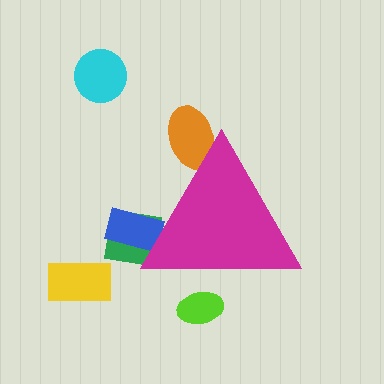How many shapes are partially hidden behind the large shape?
4 shapes are partially hidden.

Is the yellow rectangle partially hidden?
No, the yellow rectangle is fully visible.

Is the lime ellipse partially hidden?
Yes, the lime ellipse is partially hidden behind the magenta triangle.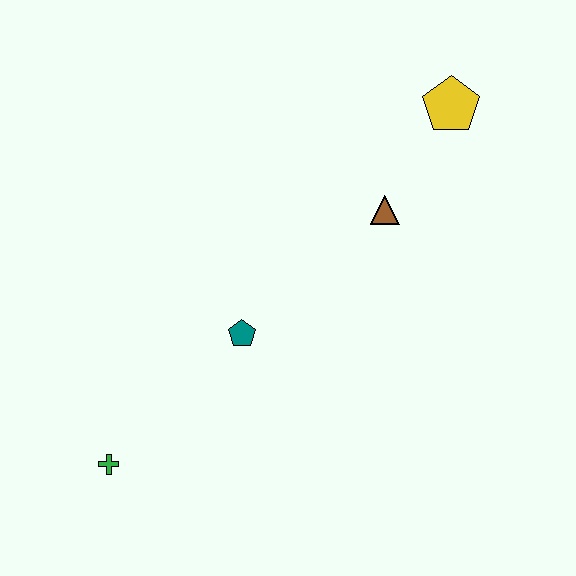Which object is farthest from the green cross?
The yellow pentagon is farthest from the green cross.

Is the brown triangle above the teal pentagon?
Yes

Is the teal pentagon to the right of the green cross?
Yes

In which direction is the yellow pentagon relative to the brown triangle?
The yellow pentagon is above the brown triangle.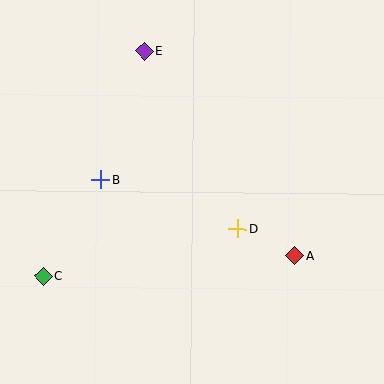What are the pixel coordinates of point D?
Point D is at (238, 228).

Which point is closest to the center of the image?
Point D at (238, 228) is closest to the center.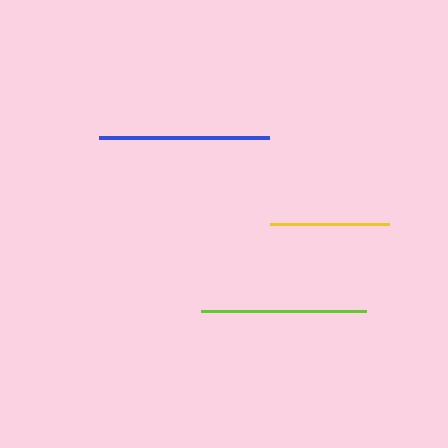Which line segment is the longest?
The blue line is the longest at approximately 170 pixels.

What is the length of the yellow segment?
The yellow segment is approximately 120 pixels long.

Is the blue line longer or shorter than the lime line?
The blue line is longer than the lime line.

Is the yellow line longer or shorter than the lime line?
The lime line is longer than the yellow line.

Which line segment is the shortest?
The yellow line is the shortest at approximately 120 pixels.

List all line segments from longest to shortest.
From longest to shortest: blue, lime, yellow.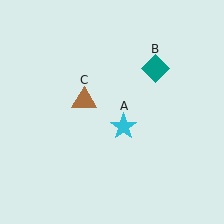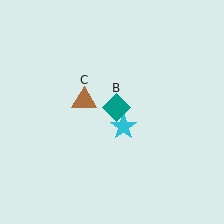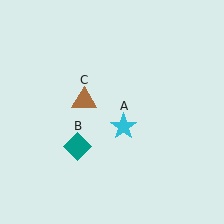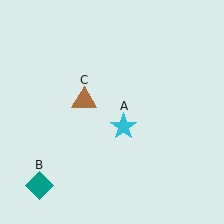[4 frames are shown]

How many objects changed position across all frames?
1 object changed position: teal diamond (object B).